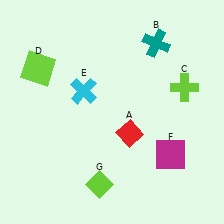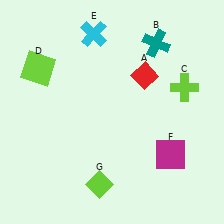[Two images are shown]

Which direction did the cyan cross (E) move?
The cyan cross (E) moved up.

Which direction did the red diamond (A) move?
The red diamond (A) moved up.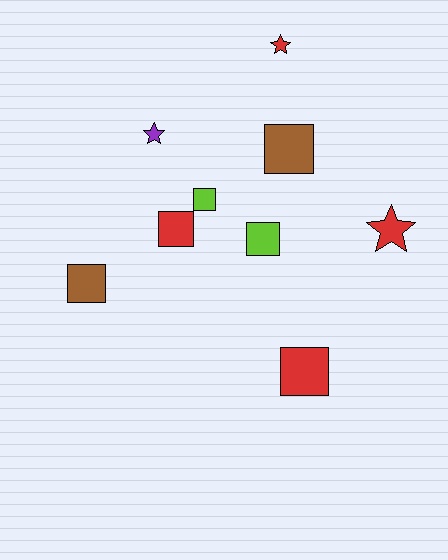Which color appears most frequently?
Red, with 4 objects.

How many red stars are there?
There are 2 red stars.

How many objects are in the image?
There are 9 objects.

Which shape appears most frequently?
Square, with 6 objects.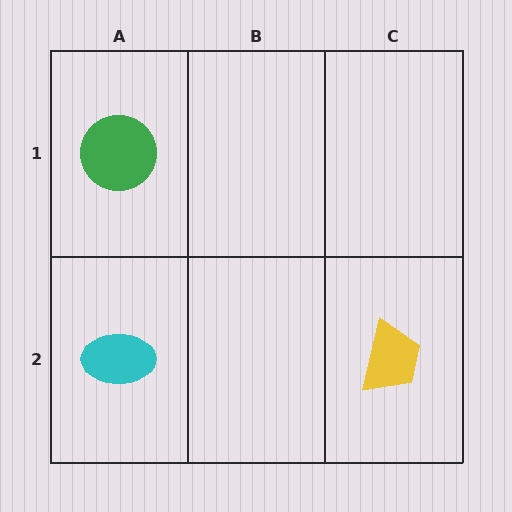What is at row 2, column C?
A yellow trapezoid.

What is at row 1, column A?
A green circle.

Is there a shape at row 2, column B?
No, that cell is empty.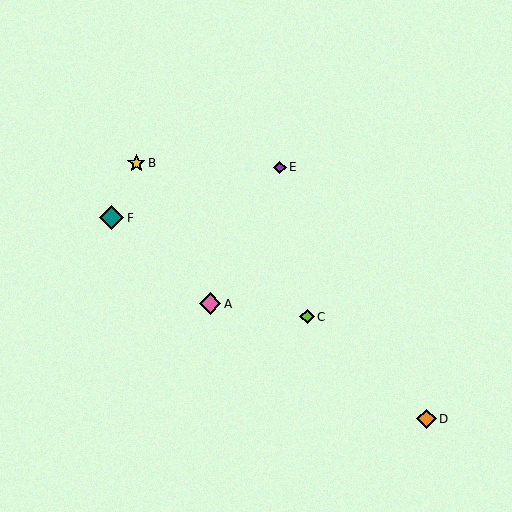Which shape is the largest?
The teal diamond (labeled F) is the largest.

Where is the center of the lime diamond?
The center of the lime diamond is at (307, 317).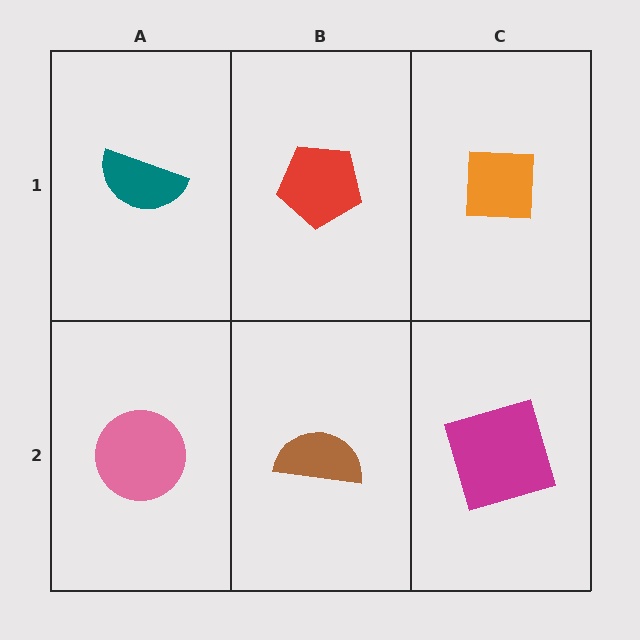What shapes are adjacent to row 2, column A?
A teal semicircle (row 1, column A), a brown semicircle (row 2, column B).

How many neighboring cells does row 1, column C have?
2.